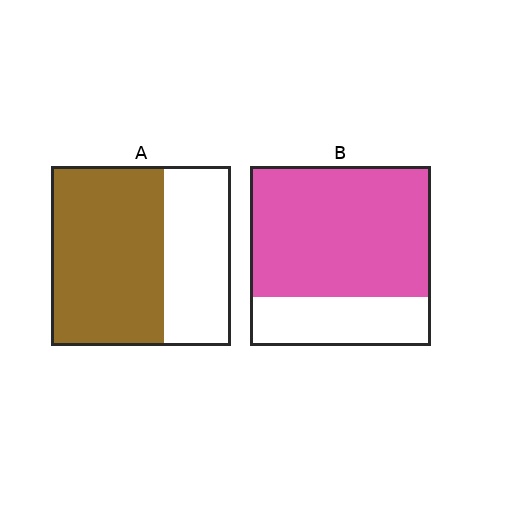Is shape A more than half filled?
Yes.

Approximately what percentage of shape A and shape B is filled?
A is approximately 65% and B is approximately 75%.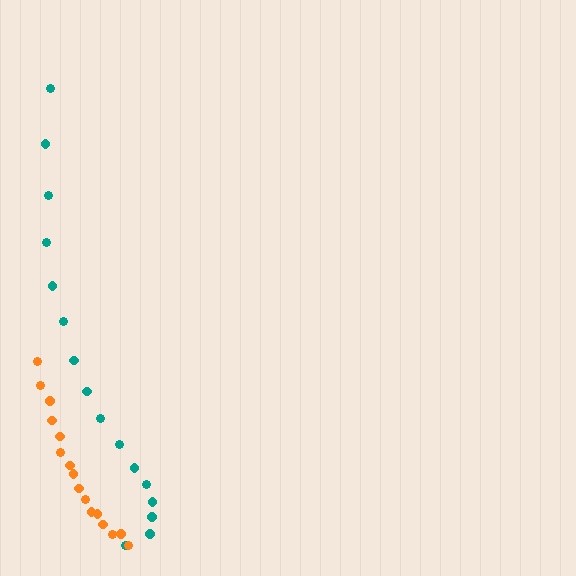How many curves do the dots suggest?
There are 2 distinct paths.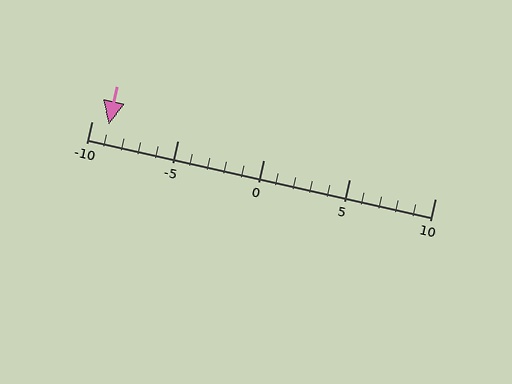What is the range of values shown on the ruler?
The ruler shows values from -10 to 10.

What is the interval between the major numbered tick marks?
The major tick marks are spaced 5 units apart.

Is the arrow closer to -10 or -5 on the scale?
The arrow is closer to -10.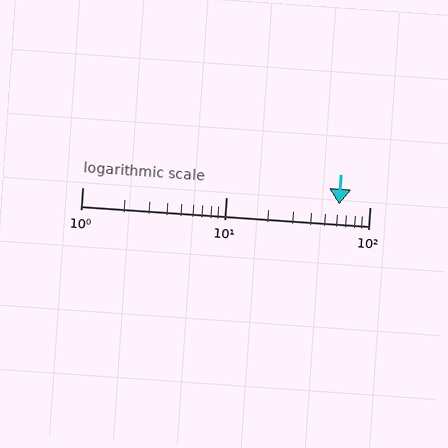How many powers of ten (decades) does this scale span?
The scale spans 2 decades, from 1 to 100.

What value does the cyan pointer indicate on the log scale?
The pointer indicates approximately 61.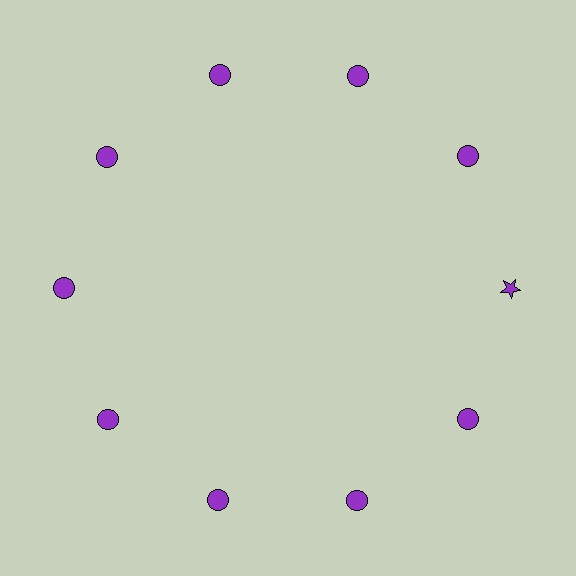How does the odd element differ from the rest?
It has a different shape: star instead of circle.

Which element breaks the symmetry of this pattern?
The purple star at roughly the 3 o'clock position breaks the symmetry. All other shapes are purple circles.